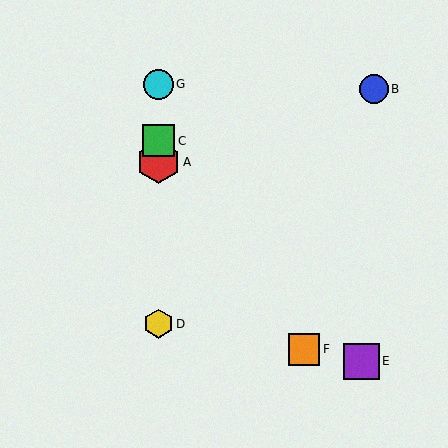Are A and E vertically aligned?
No, A is at x≈158 and E is at x≈361.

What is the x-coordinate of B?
Object B is at x≈374.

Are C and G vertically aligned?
Yes, both are at x≈158.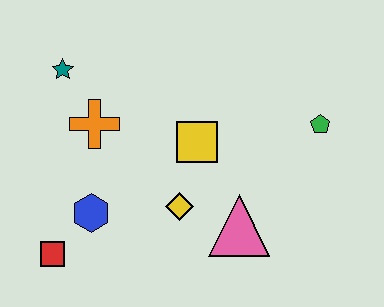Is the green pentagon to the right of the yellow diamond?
Yes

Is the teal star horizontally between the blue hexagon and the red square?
Yes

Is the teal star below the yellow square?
No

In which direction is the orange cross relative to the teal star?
The orange cross is below the teal star.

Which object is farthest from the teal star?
The green pentagon is farthest from the teal star.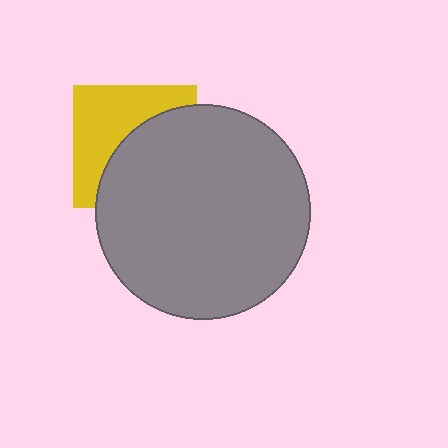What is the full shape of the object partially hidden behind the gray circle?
The partially hidden object is a yellow square.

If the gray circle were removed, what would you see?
You would see the complete yellow square.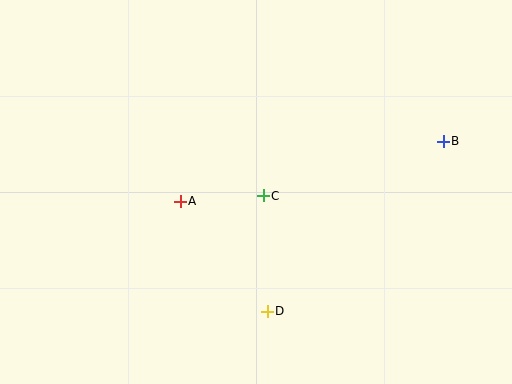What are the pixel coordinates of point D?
Point D is at (267, 311).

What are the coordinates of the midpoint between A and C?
The midpoint between A and C is at (222, 198).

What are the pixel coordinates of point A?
Point A is at (180, 201).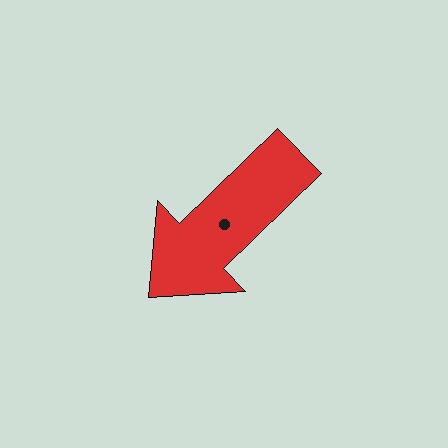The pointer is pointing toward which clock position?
Roughly 8 o'clock.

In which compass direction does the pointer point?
Southwest.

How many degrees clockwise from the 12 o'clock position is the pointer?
Approximately 226 degrees.